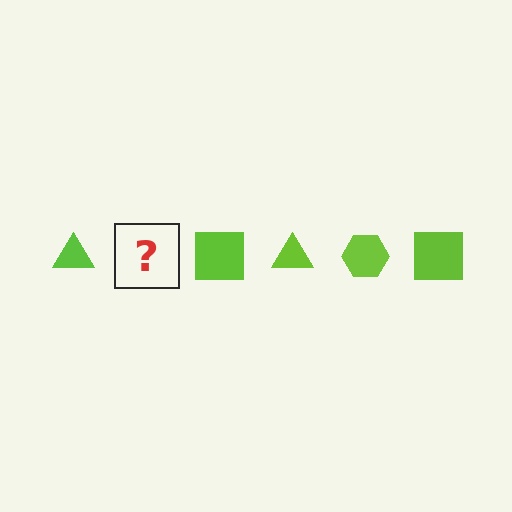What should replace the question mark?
The question mark should be replaced with a lime hexagon.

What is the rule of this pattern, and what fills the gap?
The rule is that the pattern cycles through triangle, hexagon, square shapes in lime. The gap should be filled with a lime hexagon.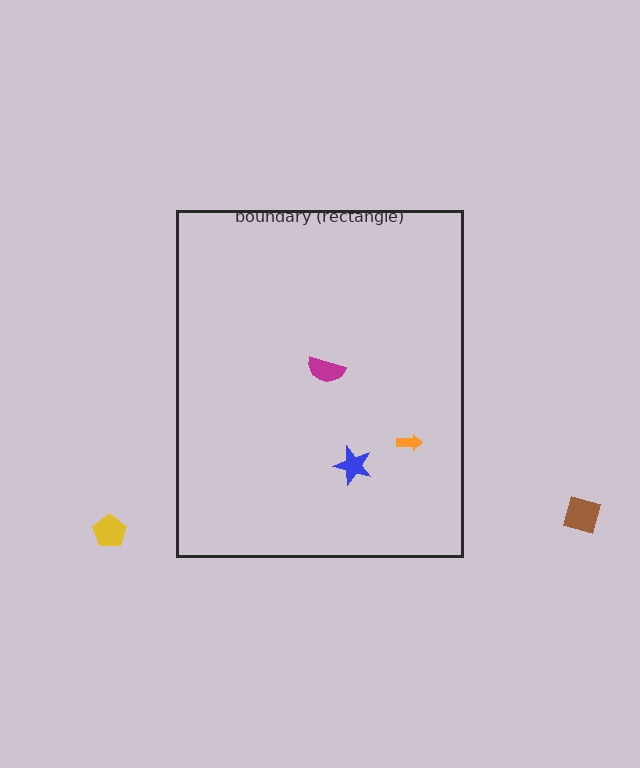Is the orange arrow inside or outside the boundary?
Inside.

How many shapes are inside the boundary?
3 inside, 2 outside.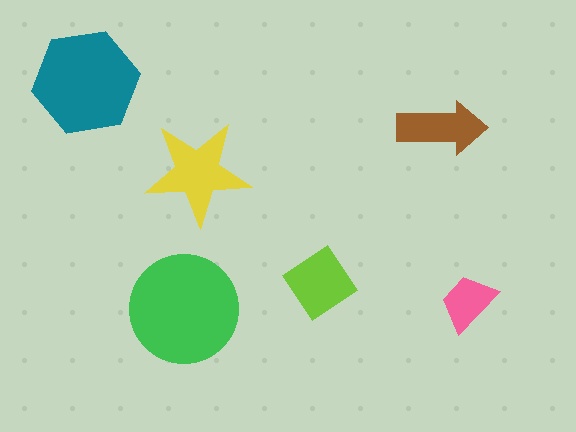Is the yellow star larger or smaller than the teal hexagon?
Smaller.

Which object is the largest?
The green circle.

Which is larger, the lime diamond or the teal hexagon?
The teal hexagon.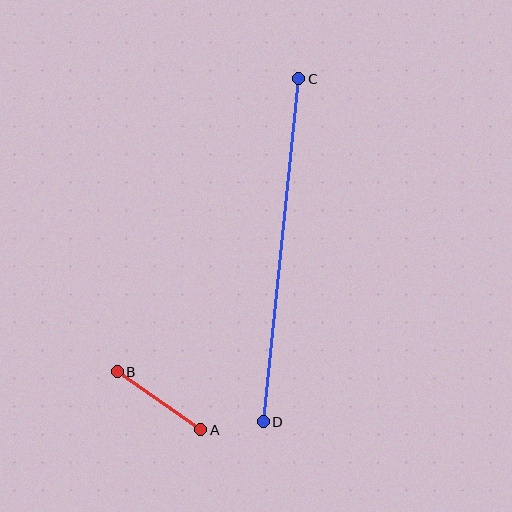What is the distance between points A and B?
The distance is approximately 102 pixels.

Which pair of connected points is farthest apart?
Points C and D are farthest apart.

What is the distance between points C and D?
The distance is approximately 345 pixels.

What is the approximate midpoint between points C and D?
The midpoint is at approximately (281, 250) pixels.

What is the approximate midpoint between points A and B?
The midpoint is at approximately (159, 401) pixels.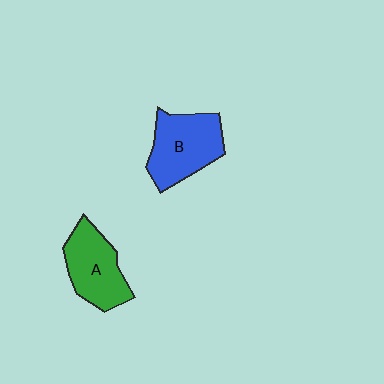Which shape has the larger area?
Shape B (blue).